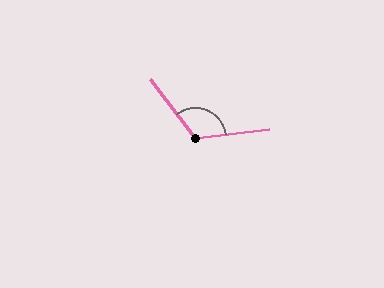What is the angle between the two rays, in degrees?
Approximately 120 degrees.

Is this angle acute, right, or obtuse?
It is obtuse.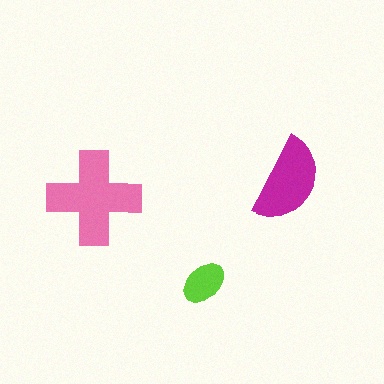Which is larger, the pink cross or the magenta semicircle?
The pink cross.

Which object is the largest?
The pink cross.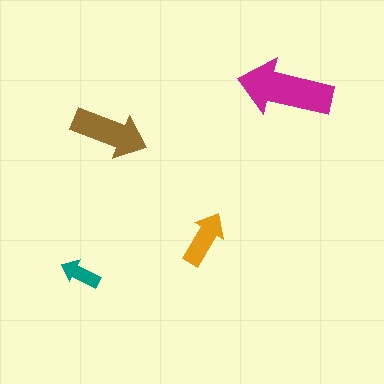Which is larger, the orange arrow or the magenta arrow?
The magenta one.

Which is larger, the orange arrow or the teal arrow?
The orange one.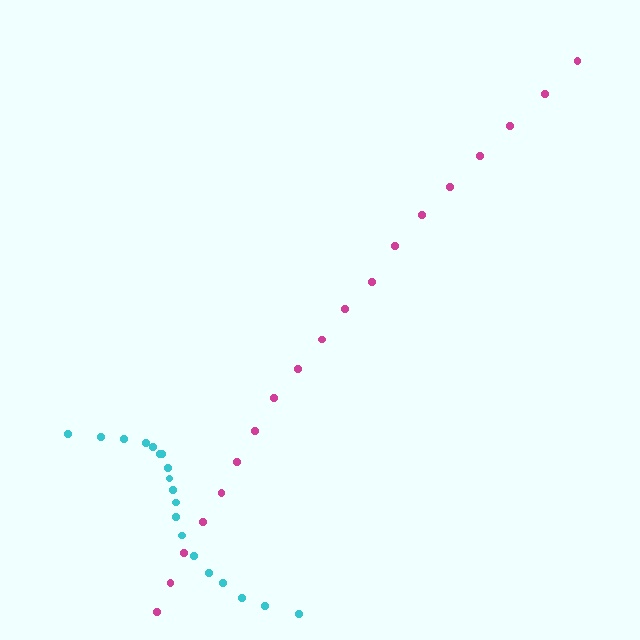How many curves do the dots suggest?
There are 2 distinct paths.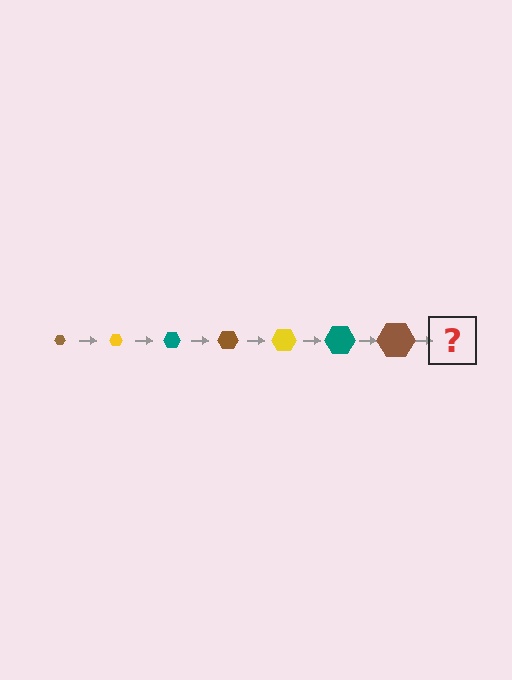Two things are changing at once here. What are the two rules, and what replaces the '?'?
The two rules are that the hexagon grows larger each step and the color cycles through brown, yellow, and teal. The '?' should be a yellow hexagon, larger than the previous one.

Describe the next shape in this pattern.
It should be a yellow hexagon, larger than the previous one.